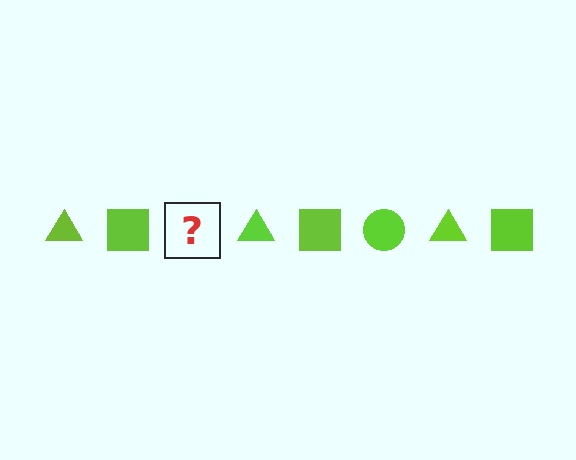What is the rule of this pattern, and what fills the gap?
The rule is that the pattern cycles through triangle, square, circle shapes in lime. The gap should be filled with a lime circle.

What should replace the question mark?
The question mark should be replaced with a lime circle.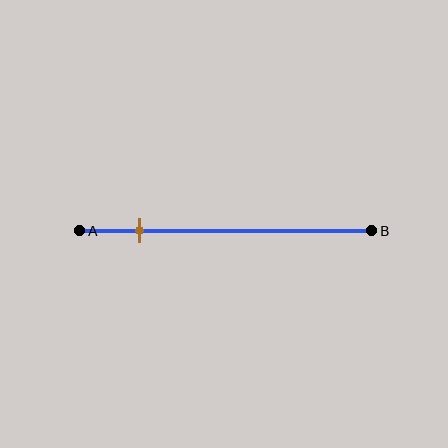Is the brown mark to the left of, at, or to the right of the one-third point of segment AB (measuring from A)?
The brown mark is to the left of the one-third point of segment AB.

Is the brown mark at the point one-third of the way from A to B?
No, the mark is at about 20% from A, not at the 33% one-third point.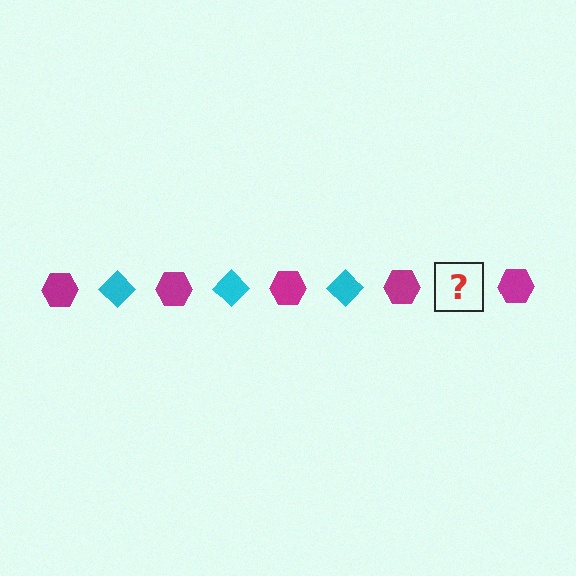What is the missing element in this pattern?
The missing element is a cyan diamond.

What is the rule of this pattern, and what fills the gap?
The rule is that the pattern alternates between magenta hexagon and cyan diamond. The gap should be filled with a cyan diamond.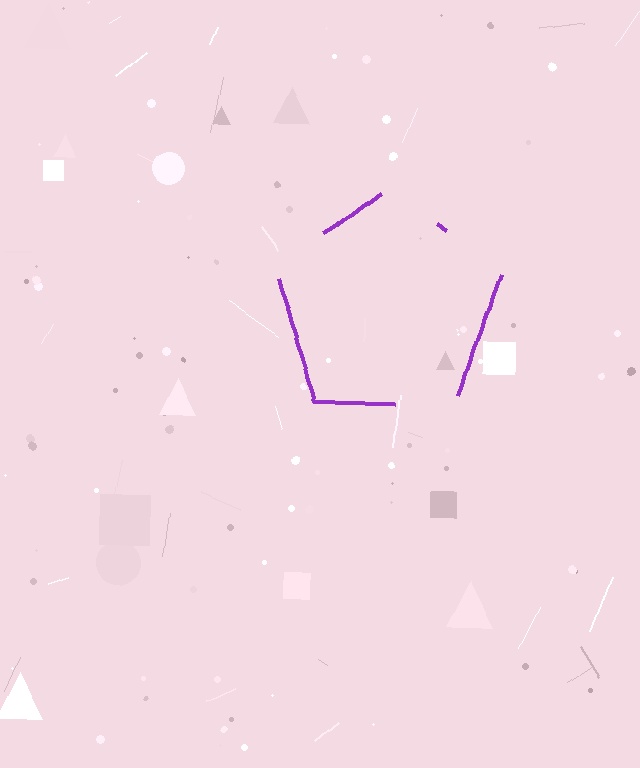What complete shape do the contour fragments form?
The contour fragments form a pentagon.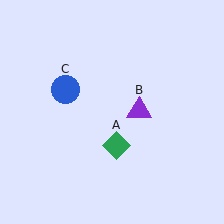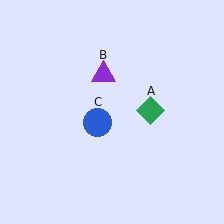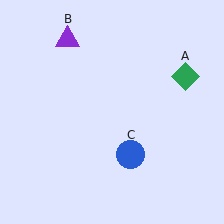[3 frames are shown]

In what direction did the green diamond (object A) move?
The green diamond (object A) moved up and to the right.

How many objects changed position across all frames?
3 objects changed position: green diamond (object A), purple triangle (object B), blue circle (object C).